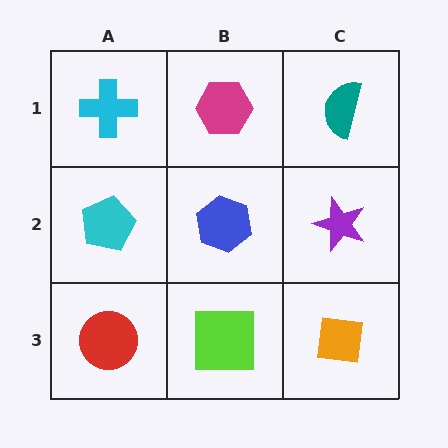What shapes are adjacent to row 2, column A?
A cyan cross (row 1, column A), a red circle (row 3, column A), a blue hexagon (row 2, column B).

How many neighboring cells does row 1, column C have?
2.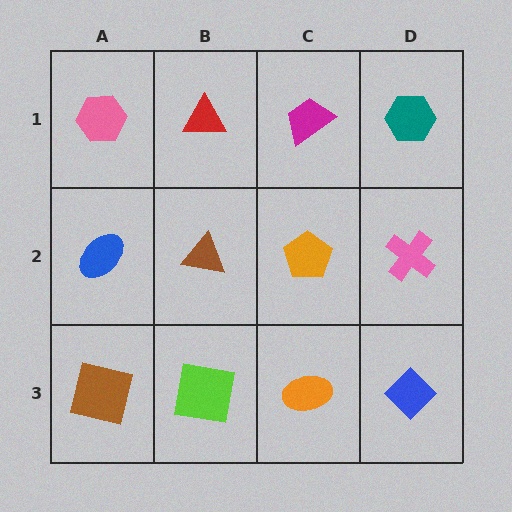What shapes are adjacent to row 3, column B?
A brown triangle (row 2, column B), a brown square (row 3, column A), an orange ellipse (row 3, column C).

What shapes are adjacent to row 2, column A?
A pink hexagon (row 1, column A), a brown square (row 3, column A), a brown triangle (row 2, column B).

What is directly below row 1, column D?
A pink cross.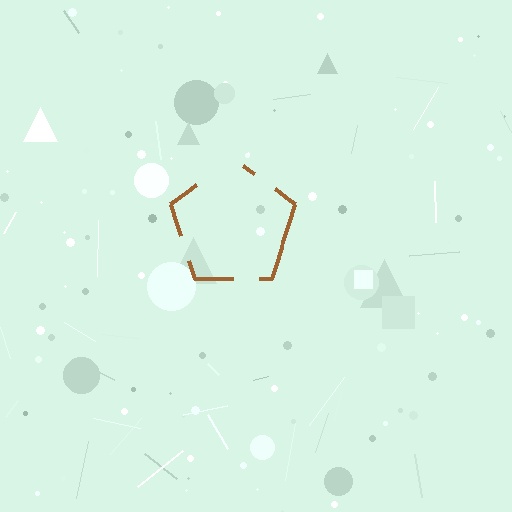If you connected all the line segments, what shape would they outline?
They would outline a pentagon.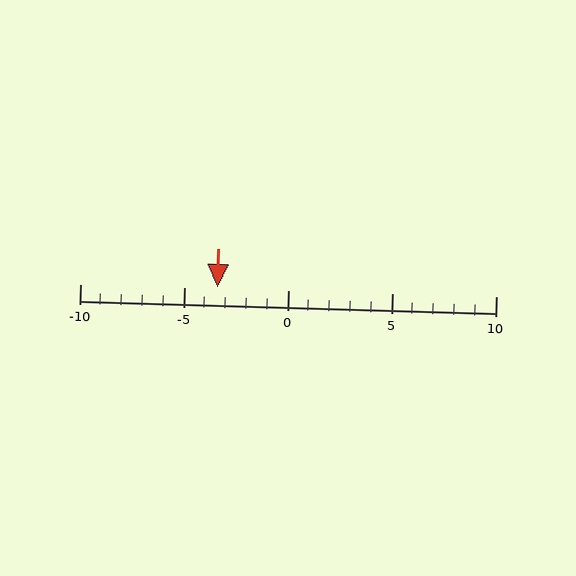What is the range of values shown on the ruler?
The ruler shows values from -10 to 10.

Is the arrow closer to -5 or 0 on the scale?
The arrow is closer to -5.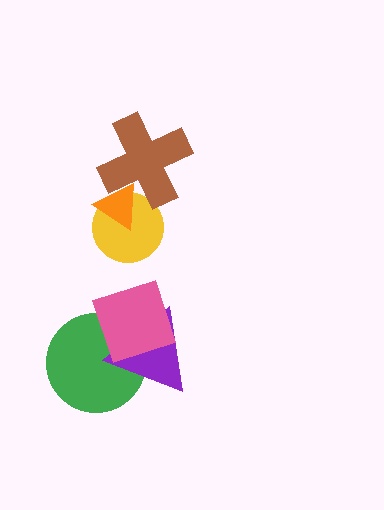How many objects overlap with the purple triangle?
2 objects overlap with the purple triangle.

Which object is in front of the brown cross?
The orange triangle is in front of the brown cross.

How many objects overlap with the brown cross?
2 objects overlap with the brown cross.